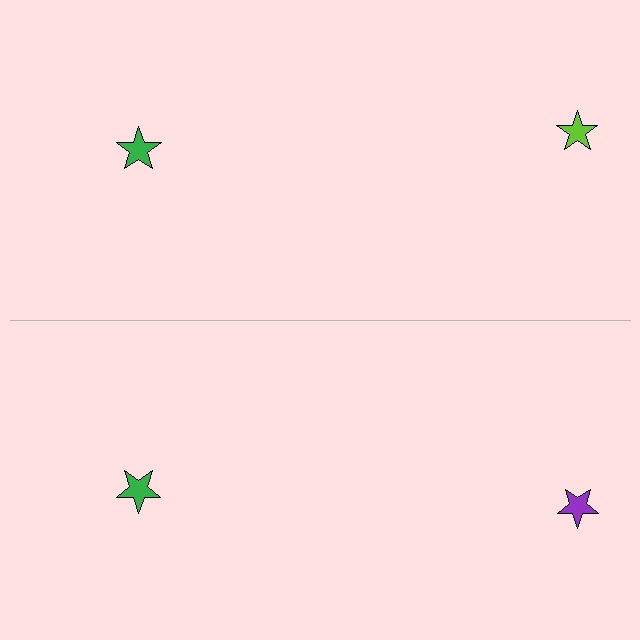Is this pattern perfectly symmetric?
No, the pattern is not perfectly symmetric. The purple star on the bottom side breaks the symmetry — its mirror counterpart is lime.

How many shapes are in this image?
There are 4 shapes in this image.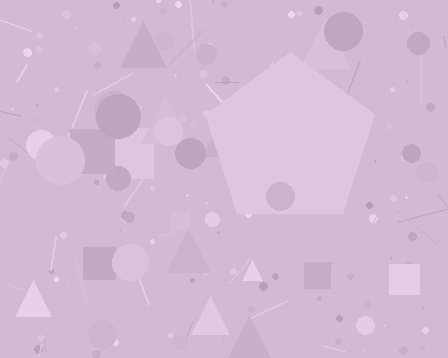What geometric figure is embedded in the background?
A pentagon is embedded in the background.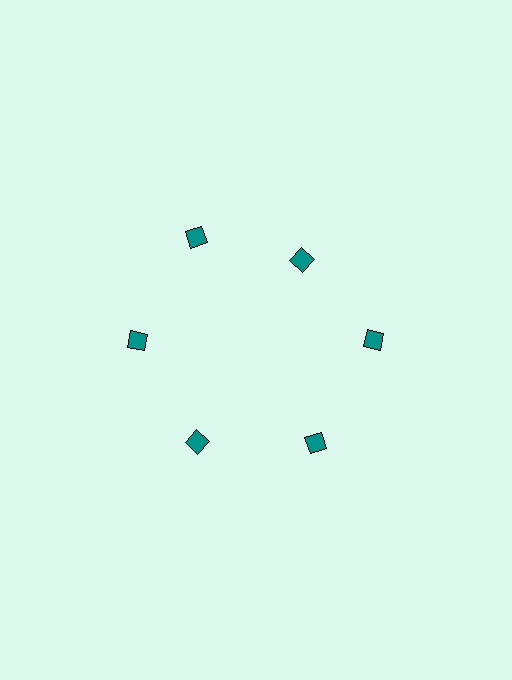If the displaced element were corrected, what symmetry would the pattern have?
It would have 6-fold rotational symmetry — the pattern would map onto itself every 60 degrees.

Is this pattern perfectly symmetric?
No. The 6 teal diamonds are arranged in a ring, but one element near the 1 o'clock position is pulled inward toward the center, breaking the 6-fold rotational symmetry.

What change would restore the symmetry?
The symmetry would be restored by moving it outward, back onto the ring so that all 6 diamonds sit at equal angles and equal distance from the center.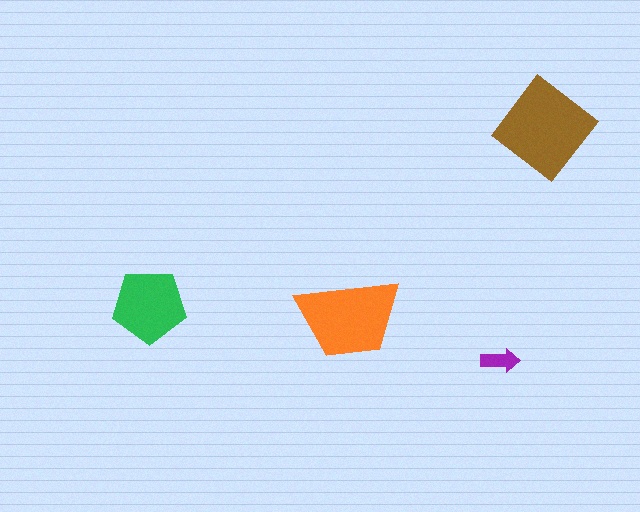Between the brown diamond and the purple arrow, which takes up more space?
The brown diamond.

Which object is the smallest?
The purple arrow.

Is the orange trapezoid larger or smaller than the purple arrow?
Larger.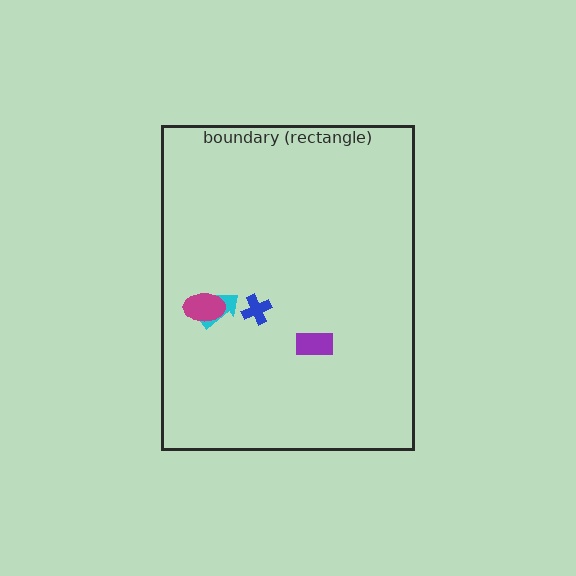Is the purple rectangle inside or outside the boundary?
Inside.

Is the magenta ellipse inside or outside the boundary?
Inside.